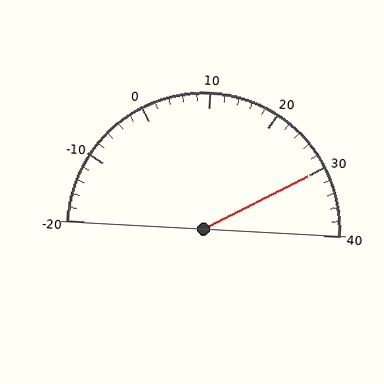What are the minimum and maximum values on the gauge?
The gauge ranges from -20 to 40.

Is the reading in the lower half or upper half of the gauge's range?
The reading is in the upper half of the range (-20 to 40).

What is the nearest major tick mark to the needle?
The nearest major tick mark is 30.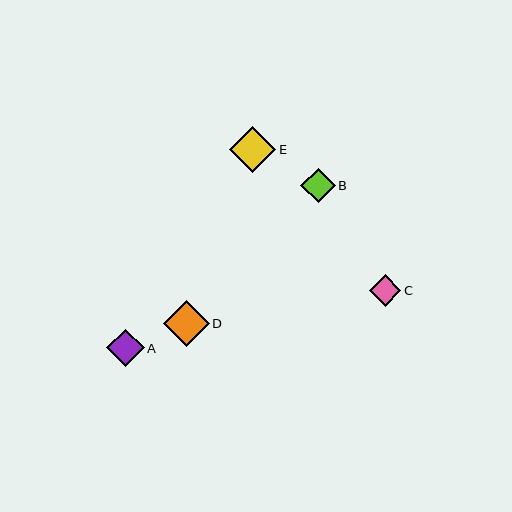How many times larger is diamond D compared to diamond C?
Diamond D is approximately 1.5 times the size of diamond C.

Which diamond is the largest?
Diamond E is the largest with a size of approximately 46 pixels.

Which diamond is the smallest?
Diamond C is the smallest with a size of approximately 31 pixels.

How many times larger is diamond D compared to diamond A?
Diamond D is approximately 1.2 times the size of diamond A.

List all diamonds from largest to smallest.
From largest to smallest: E, D, A, B, C.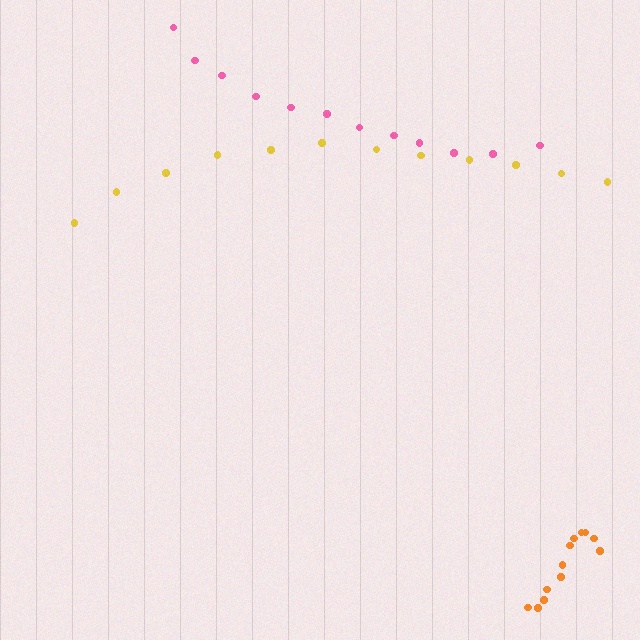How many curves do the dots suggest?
There are 3 distinct paths.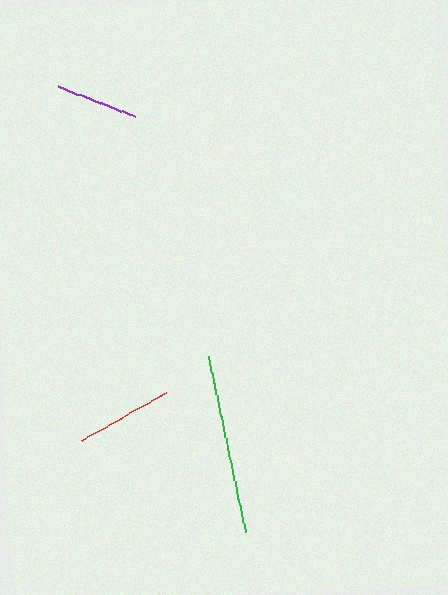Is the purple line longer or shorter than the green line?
The green line is longer than the purple line.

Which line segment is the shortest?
The purple line is the shortest at approximately 81 pixels.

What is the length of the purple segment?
The purple segment is approximately 81 pixels long.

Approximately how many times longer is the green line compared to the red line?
The green line is approximately 1.8 times the length of the red line.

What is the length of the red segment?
The red segment is approximately 98 pixels long.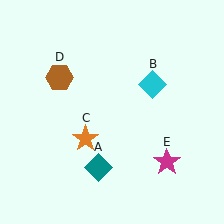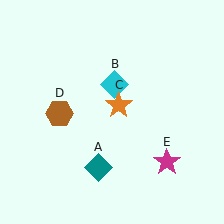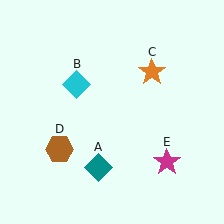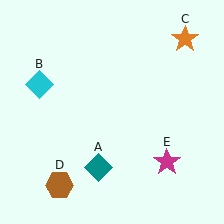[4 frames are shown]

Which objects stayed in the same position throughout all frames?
Teal diamond (object A) and magenta star (object E) remained stationary.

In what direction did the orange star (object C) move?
The orange star (object C) moved up and to the right.